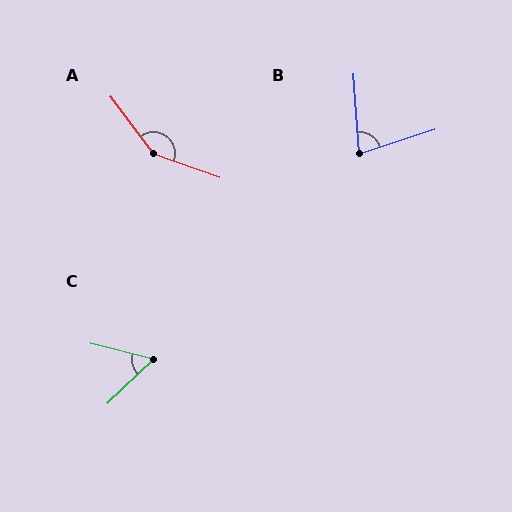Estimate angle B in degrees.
Approximately 76 degrees.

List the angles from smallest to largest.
C (57°), B (76°), A (146°).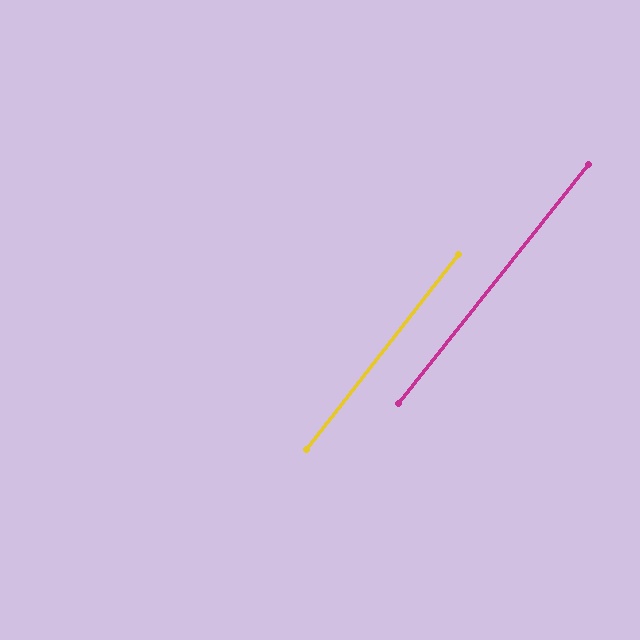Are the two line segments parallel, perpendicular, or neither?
Parallel — their directions differ by only 0.6°.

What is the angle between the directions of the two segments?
Approximately 1 degree.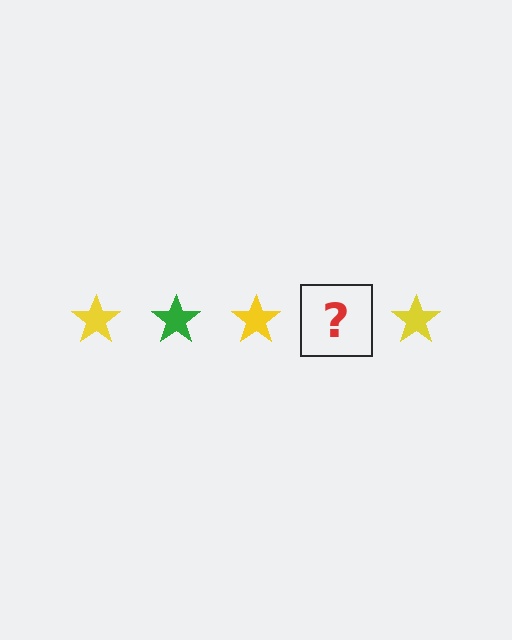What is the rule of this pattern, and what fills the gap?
The rule is that the pattern cycles through yellow, green stars. The gap should be filled with a green star.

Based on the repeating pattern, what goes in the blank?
The blank should be a green star.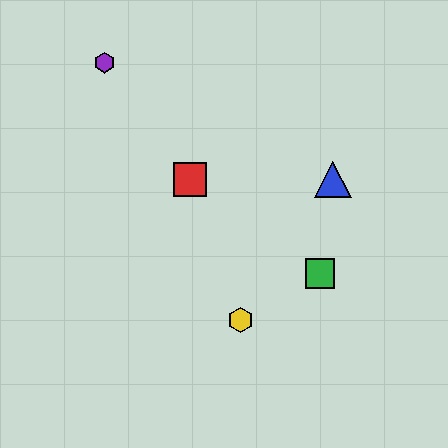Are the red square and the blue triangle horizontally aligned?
Yes, both are at y≈180.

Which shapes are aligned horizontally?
The red square, the blue triangle are aligned horizontally.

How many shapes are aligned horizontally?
2 shapes (the red square, the blue triangle) are aligned horizontally.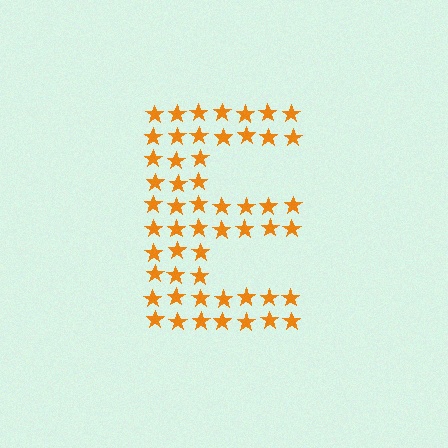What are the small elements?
The small elements are stars.